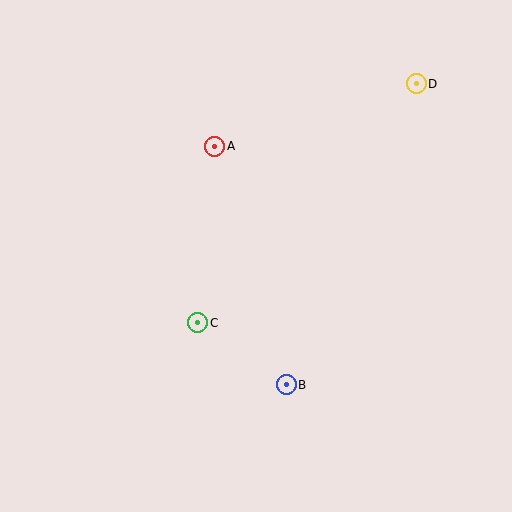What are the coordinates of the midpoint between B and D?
The midpoint between B and D is at (351, 234).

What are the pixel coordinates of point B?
Point B is at (286, 385).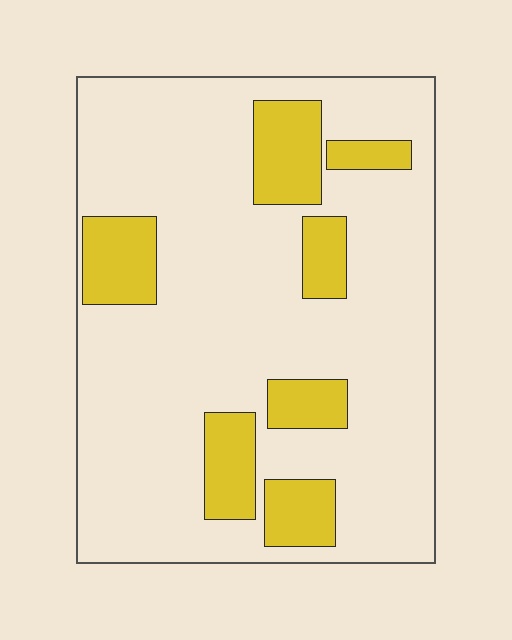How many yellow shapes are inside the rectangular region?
7.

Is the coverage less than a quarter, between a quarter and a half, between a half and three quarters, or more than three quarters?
Less than a quarter.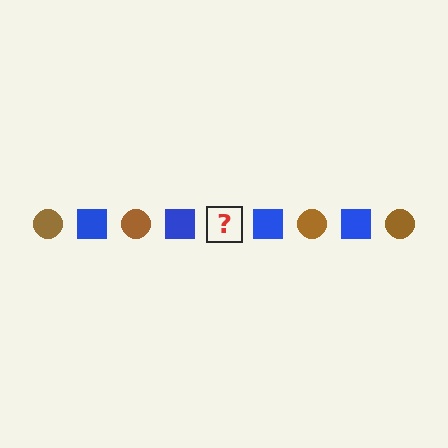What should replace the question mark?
The question mark should be replaced with a brown circle.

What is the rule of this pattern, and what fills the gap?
The rule is that the pattern alternates between brown circle and blue square. The gap should be filled with a brown circle.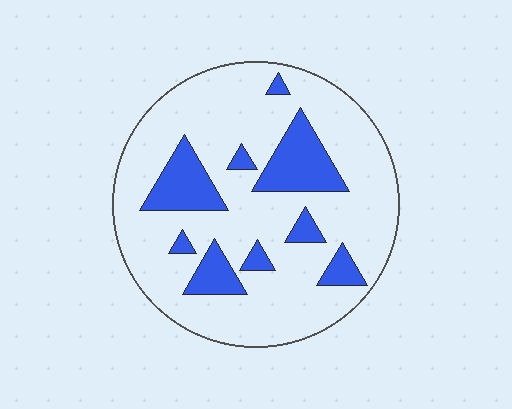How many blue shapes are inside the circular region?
9.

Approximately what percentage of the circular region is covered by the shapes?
Approximately 20%.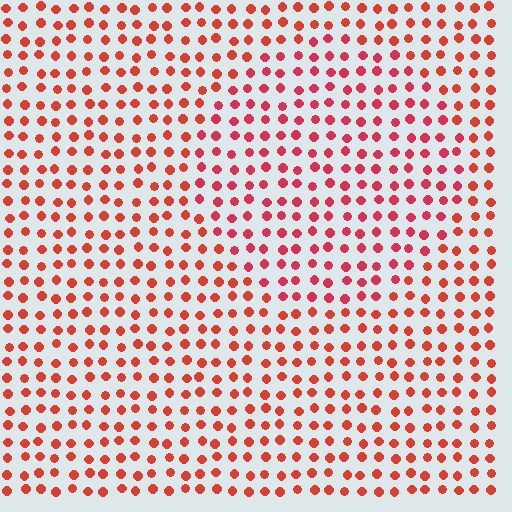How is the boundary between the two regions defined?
The boundary is defined purely by a slight shift in hue (about 19 degrees). Spacing, size, and orientation are identical on both sides.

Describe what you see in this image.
The image is filled with small red elements in a uniform arrangement. A circle-shaped region is visible where the elements are tinted to a slightly different hue, forming a subtle color boundary.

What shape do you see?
I see a circle.